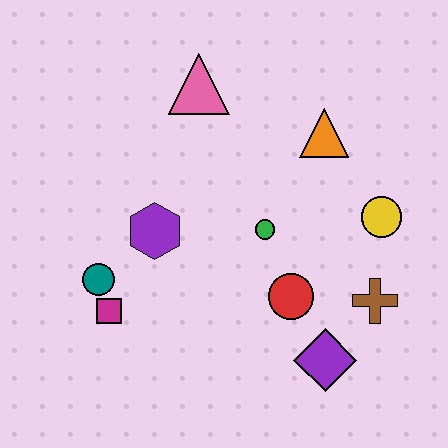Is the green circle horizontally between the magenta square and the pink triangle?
No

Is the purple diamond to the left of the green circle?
No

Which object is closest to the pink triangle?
The orange triangle is closest to the pink triangle.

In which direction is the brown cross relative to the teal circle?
The brown cross is to the right of the teal circle.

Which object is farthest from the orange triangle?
The magenta square is farthest from the orange triangle.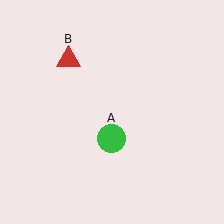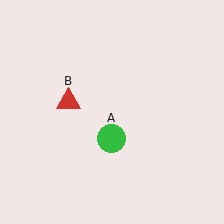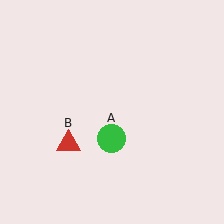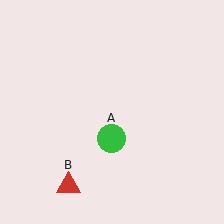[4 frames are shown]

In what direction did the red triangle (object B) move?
The red triangle (object B) moved down.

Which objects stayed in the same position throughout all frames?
Green circle (object A) remained stationary.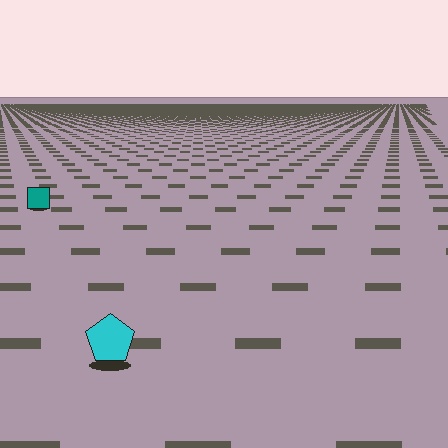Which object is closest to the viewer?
The cyan pentagon is closest. The texture marks near it are larger and more spread out.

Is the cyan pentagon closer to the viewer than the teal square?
Yes. The cyan pentagon is closer — you can tell from the texture gradient: the ground texture is coarser near it.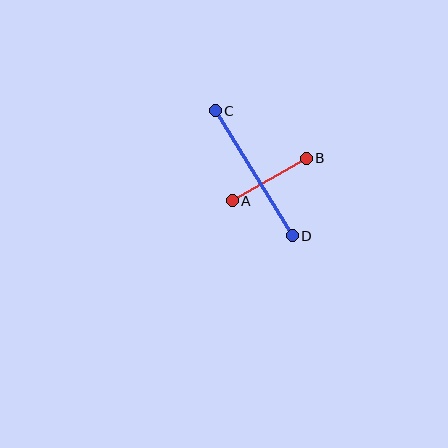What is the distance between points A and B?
The distance is approximately 85 pixels.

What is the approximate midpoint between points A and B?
The midpoint is at approximately (269, 179) pixels.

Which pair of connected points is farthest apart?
Points C and D are farthest apart.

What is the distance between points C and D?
The distance is approximately 147 pixels.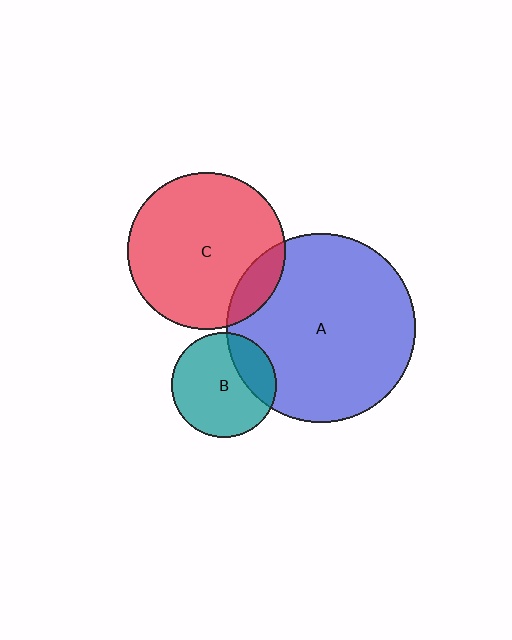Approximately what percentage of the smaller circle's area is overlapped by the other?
Approximately 25%.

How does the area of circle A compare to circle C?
Approximately 1.4 times.